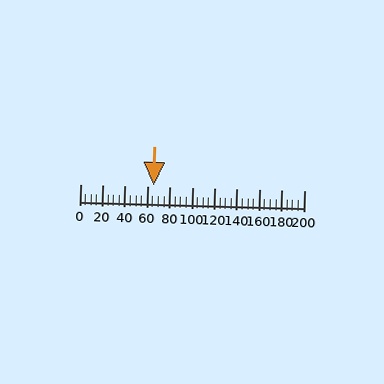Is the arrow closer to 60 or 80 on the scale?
The arrow is closer to 60.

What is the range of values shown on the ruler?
The ruler shows values from 0 to 200.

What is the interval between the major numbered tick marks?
The major tick marks are spaced 20 units apart.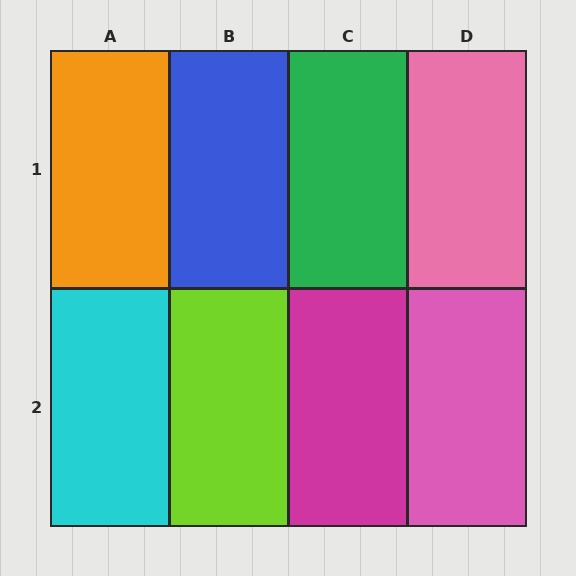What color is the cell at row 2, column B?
Lime.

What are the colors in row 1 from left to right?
Orange, blue, green, pink.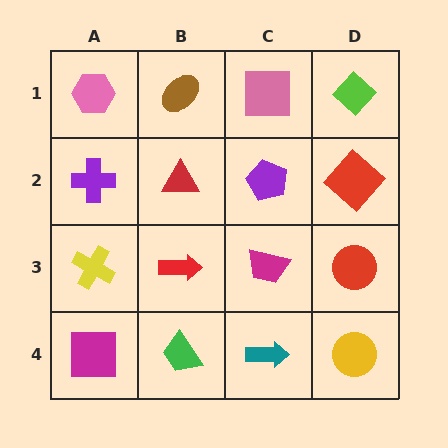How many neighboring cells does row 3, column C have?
4.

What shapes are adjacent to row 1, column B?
A red triangle (row 2, column B), a pink hexagon (row 1, column A), a pink square (row 1, column C).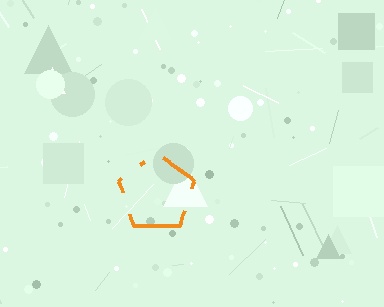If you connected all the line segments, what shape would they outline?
They would outline a pentagon.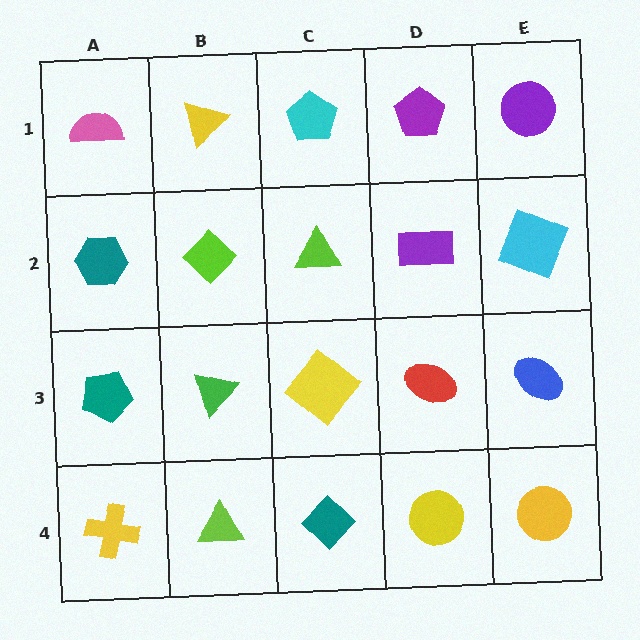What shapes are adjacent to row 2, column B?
A yellow triangle (row 1, column B), a green triangle (row 3, column B), a teal hexagon (row 2, column A), a lime triangle (row 2, column C).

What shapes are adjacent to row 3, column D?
A purple rectangle (row 2, column D), a yellow circle (row 4, column D), a yellow diamond (row 3, column C), a blue ellipse (row 3, column E).